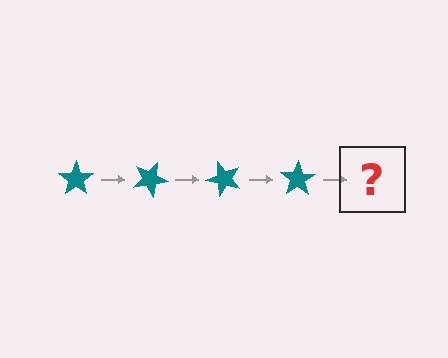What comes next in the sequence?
The next element should be a teal star rotated 100 degrees.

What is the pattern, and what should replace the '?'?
The pattern is that the star rotates 25 degrees each step. The '?' should be a teal star rotated 100 degrees.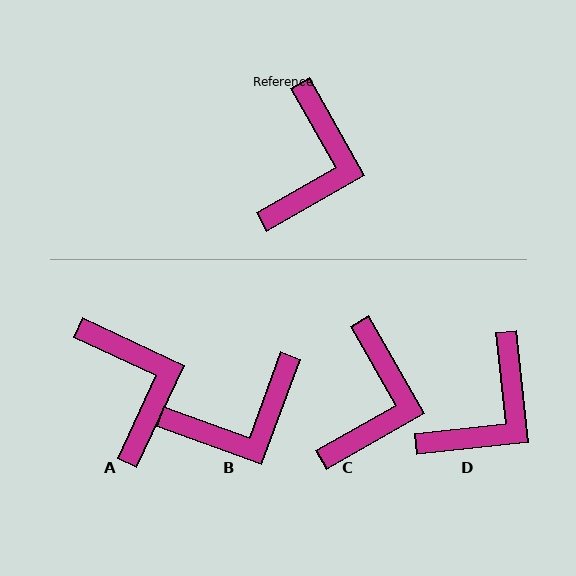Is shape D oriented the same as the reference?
No, it is off by about 23 degrees.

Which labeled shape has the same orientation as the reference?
C.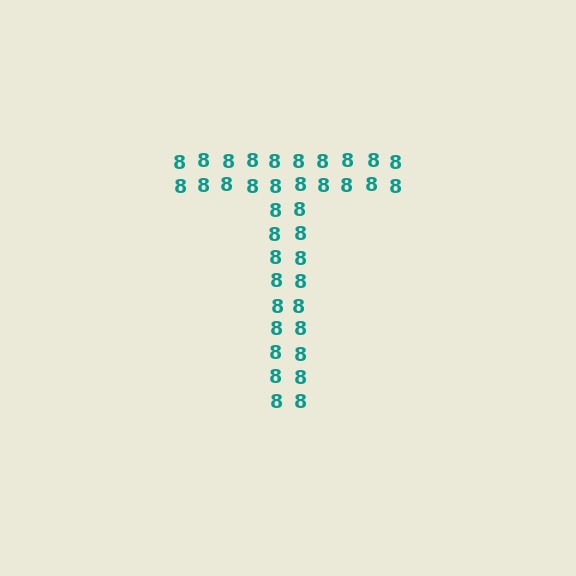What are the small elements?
The small elements are digit 8's.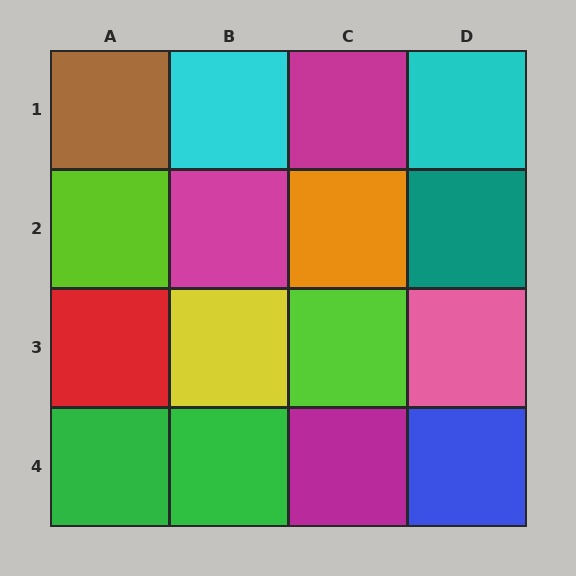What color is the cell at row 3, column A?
Red.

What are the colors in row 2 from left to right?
Lime, magenta, orange, teal.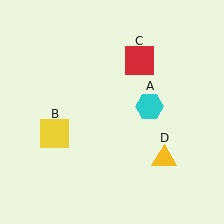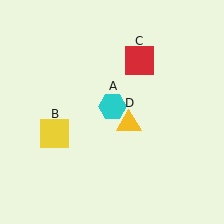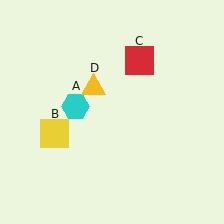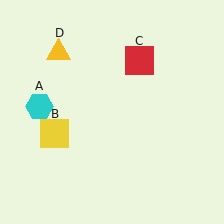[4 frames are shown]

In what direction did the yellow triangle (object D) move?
The yellow triangle (object D) moved up and to the left.